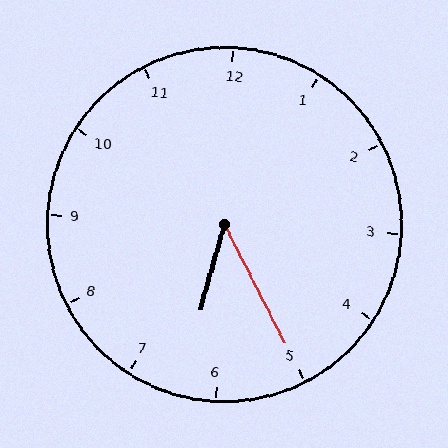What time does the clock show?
6:25.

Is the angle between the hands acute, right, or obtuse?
It is acute.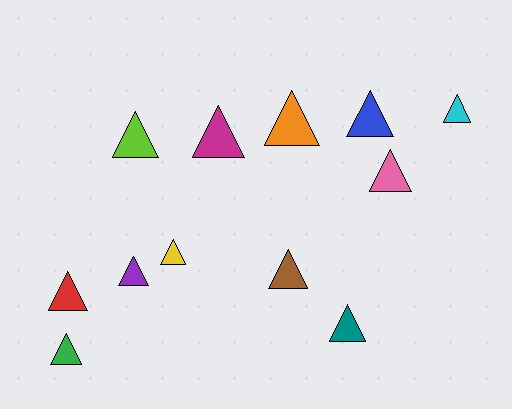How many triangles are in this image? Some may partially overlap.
There are 12 triangles.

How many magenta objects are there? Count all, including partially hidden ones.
There is 1 magenta object.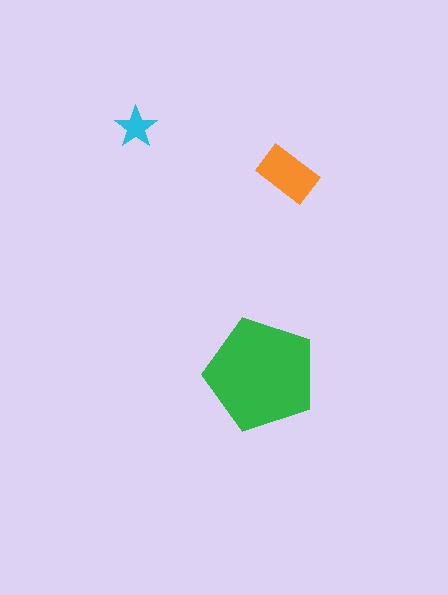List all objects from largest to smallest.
The green pentagon, the orange rectangle, the cyan star.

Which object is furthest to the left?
The cyan star is leftmost.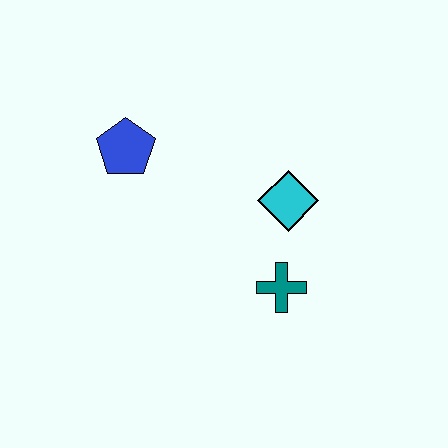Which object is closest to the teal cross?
The cyan diamond is closest to the teal cross.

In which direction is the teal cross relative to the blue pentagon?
The teal cross is to the right of the blue pentagon.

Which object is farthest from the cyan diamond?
The blue pentagon is farthest from the cyan diamond.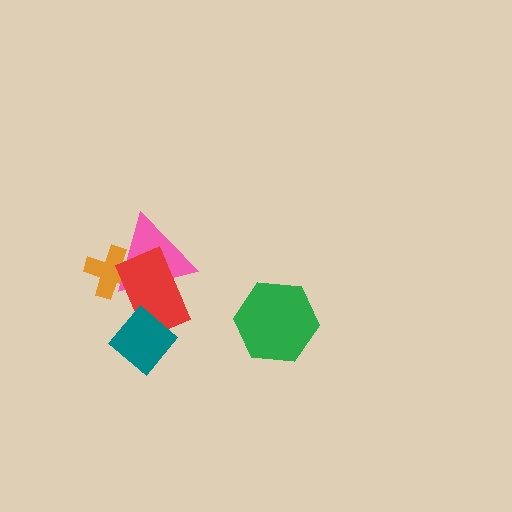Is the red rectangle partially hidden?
Yes, it is partially covered by another shape.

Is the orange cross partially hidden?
Yes, it is partially covered by another shape.